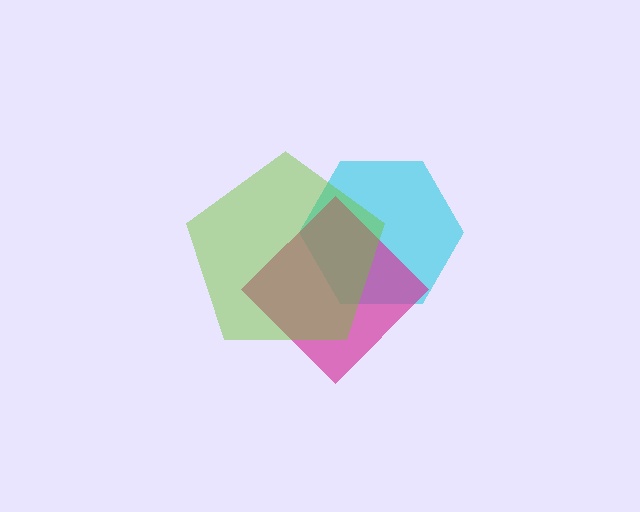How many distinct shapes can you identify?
There are 3 distinct shapes: a cyan hexagon, a magenta diamond, a lime pentagon.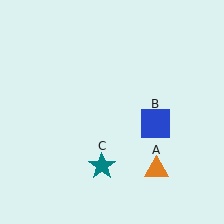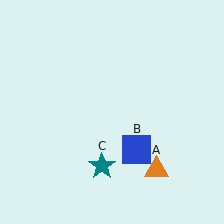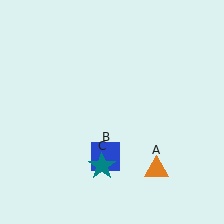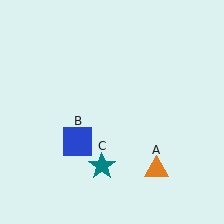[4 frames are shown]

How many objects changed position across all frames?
1 object changed position: blue square (object B).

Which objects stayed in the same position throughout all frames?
Orange triangle (object A) and teal star (object C) remained stationary.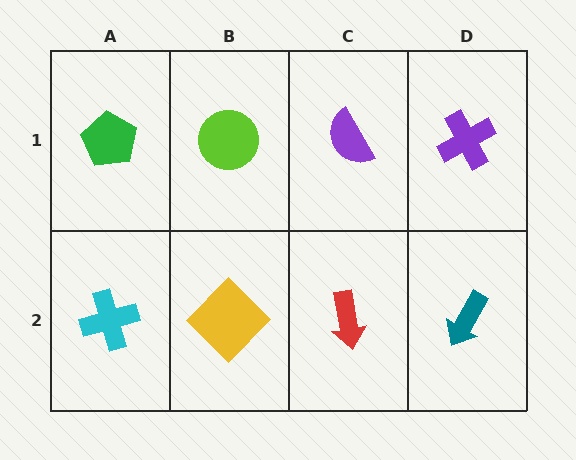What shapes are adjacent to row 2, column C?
A purple semicircle (row 1, column C), a yellow diamond (row 2, column B), a teal arrow (row 2, column D).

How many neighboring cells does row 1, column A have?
2.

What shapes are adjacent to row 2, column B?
A lime circle (row 1, column B), a cyan cross (row 2, column A), a red arrow (row 2, column C).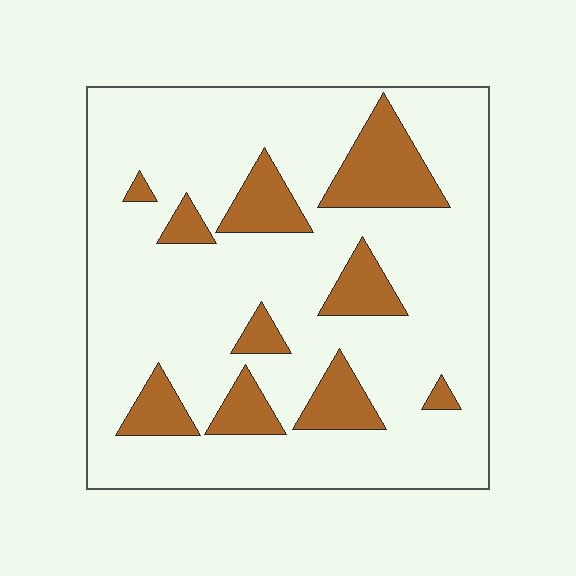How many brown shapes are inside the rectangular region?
10.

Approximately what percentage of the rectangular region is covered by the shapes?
Approximately 20%.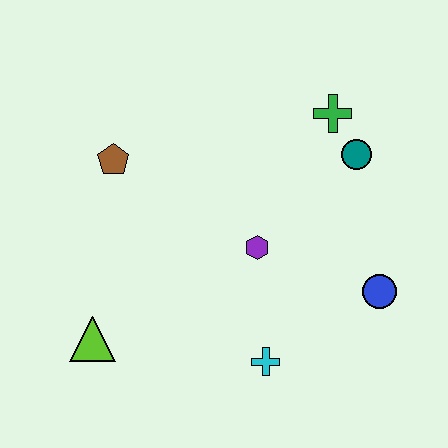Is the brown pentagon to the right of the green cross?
No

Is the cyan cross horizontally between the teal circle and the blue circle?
No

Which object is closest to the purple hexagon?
The cyan cross is closest to the purple hexagon.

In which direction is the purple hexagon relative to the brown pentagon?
The purple hexagon is to the right of the brown pentagon.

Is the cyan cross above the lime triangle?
No